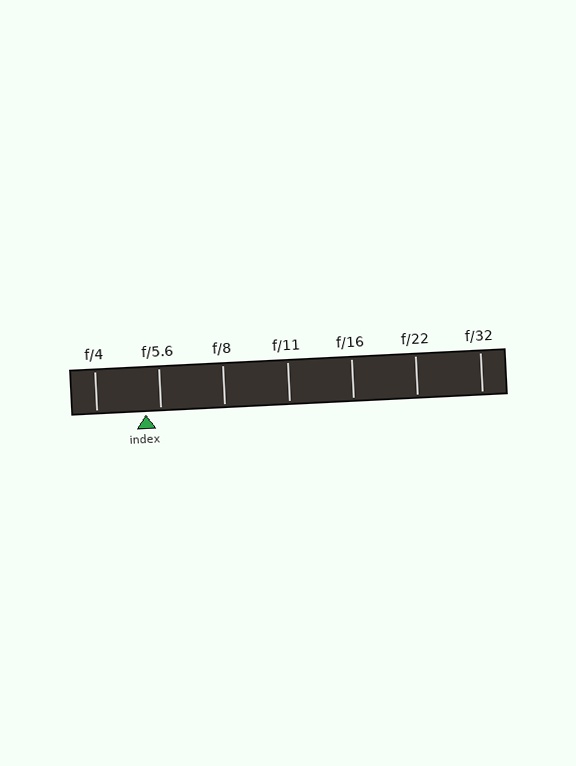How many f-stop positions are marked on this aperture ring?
There are 7 f-stop positions marked.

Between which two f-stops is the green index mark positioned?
The index mark is between f/4 and f/5.6.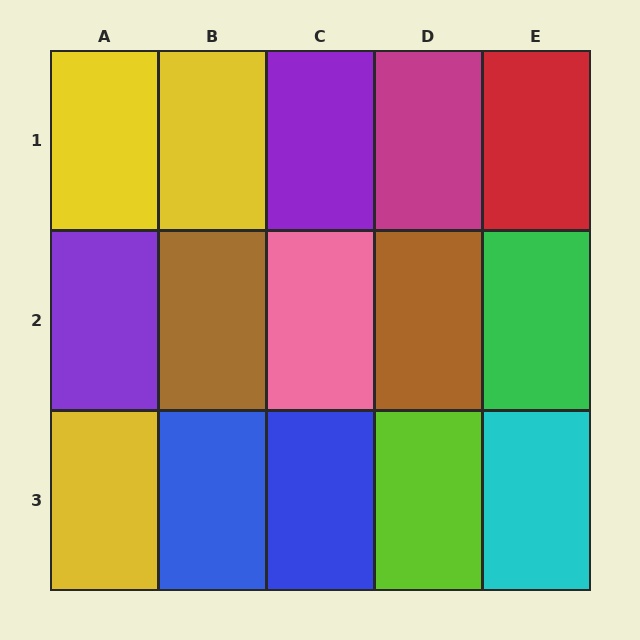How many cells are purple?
2 cells are purple.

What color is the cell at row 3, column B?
Blue.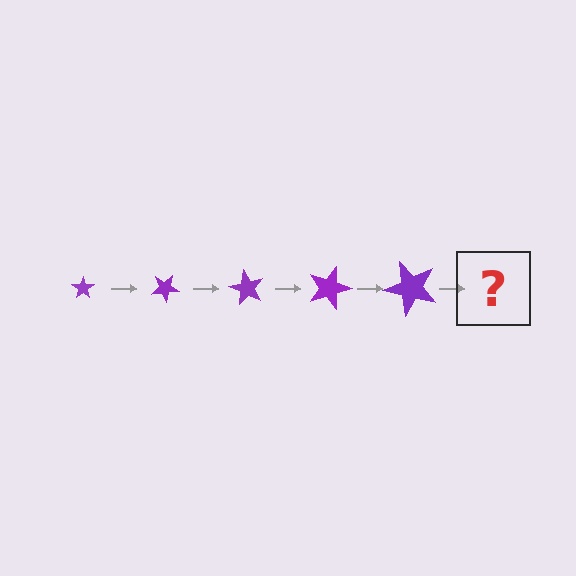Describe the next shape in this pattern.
It should be a star, larger than the previous one and rotated 150 degrees from the start.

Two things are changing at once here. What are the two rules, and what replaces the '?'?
The two rules are that the star grows larger each step and it rotates 30 degrees each step. The '?' should be a star, larger than the previous one and rotated 150 degrees from the start.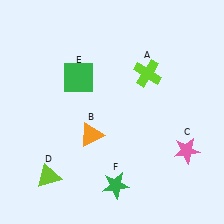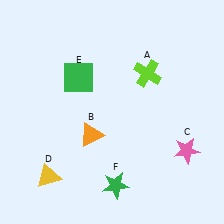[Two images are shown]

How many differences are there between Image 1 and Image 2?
There is 1 difference between the two images.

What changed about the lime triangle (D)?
In Image 1, D is lime. In Image 2, it changed to yellow.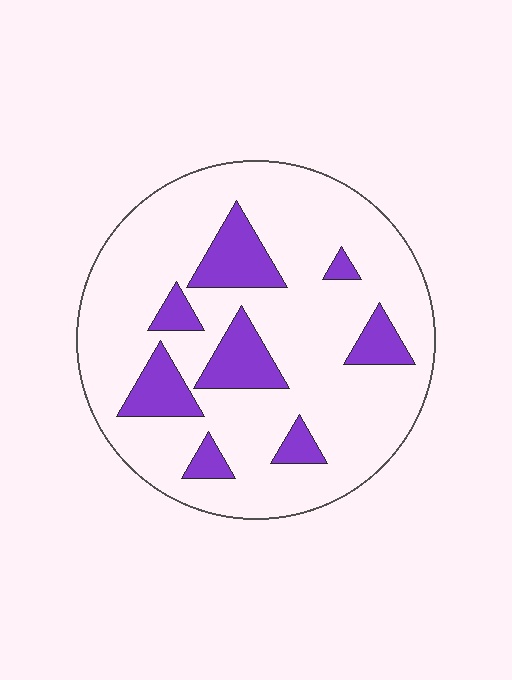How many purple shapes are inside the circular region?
8.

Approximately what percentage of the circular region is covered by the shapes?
Approximately 20%.